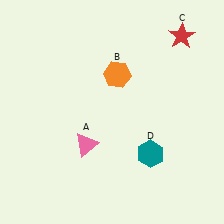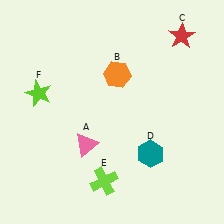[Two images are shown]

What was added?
A lime cross (E), a lime star (F) were added in Image 2.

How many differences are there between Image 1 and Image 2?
There are 2 differences between the two images.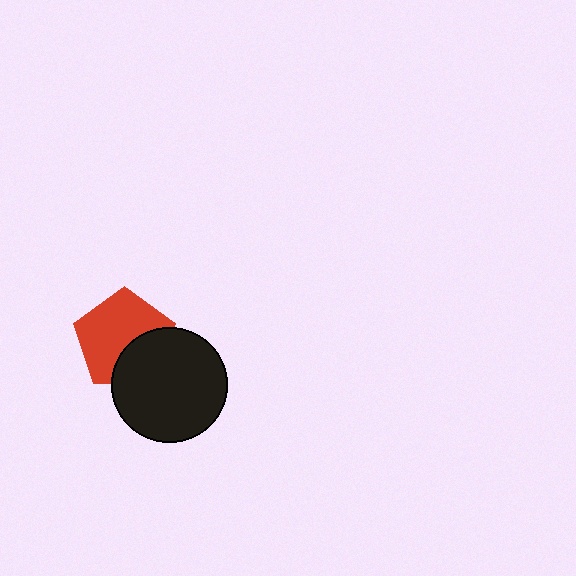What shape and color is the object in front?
The object in front is a black circle.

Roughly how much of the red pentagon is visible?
Most of it is visible (roughly 66%).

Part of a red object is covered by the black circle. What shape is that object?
It is a pentagon.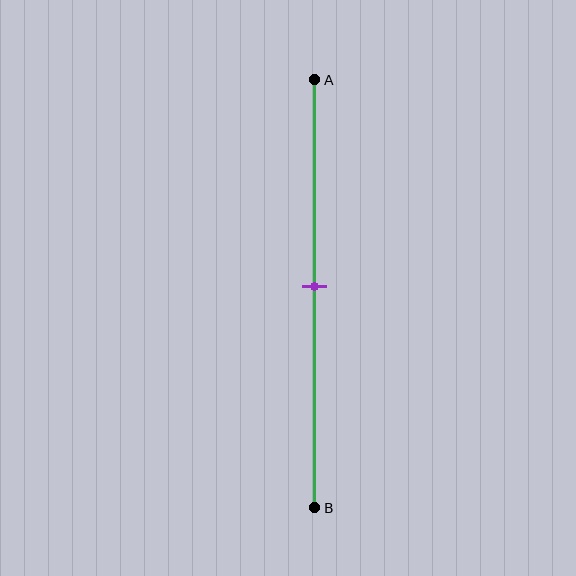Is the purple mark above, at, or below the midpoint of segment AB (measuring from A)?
The purple mark is approximately at the midpoint of segment AB.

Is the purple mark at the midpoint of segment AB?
Yes, the mark is approximately at the midpoint.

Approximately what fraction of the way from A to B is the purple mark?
The purple mark is approximately 50% of the way from A to B.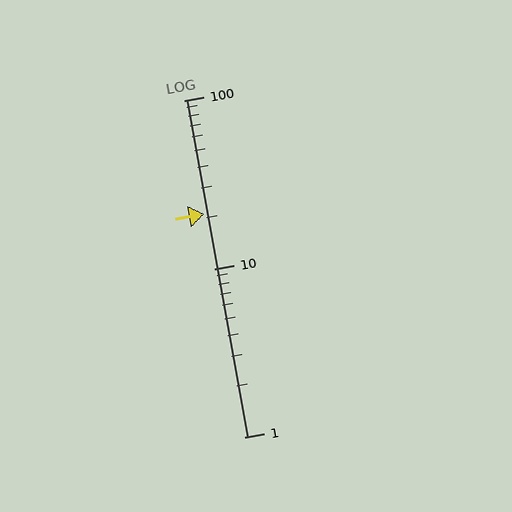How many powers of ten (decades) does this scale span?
The scale spans 2 decades, from 1 to 100.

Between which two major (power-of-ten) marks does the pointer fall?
The pointer is between 10 and 100.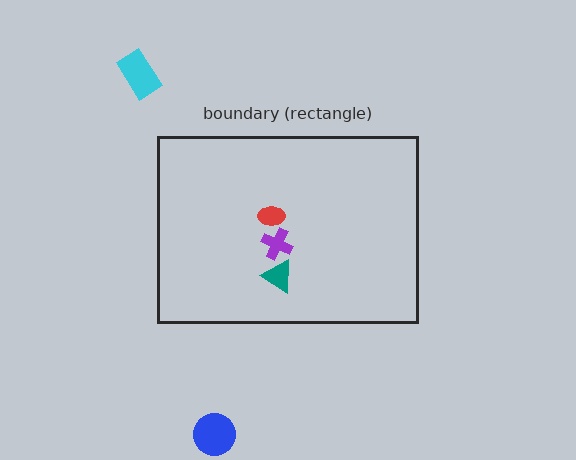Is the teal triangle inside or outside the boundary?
Inside.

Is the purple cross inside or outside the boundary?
Inside.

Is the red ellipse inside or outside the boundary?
Inside.